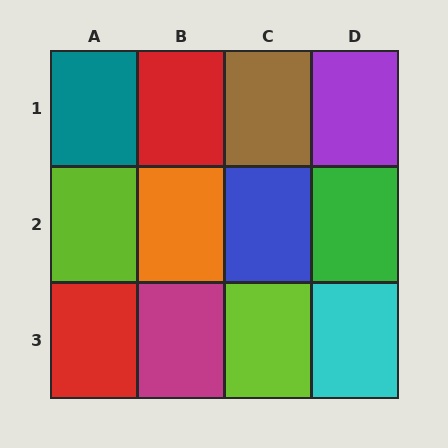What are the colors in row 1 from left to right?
Teal, red, brown, purple.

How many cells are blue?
1 cell is blue.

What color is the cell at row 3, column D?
Cyan.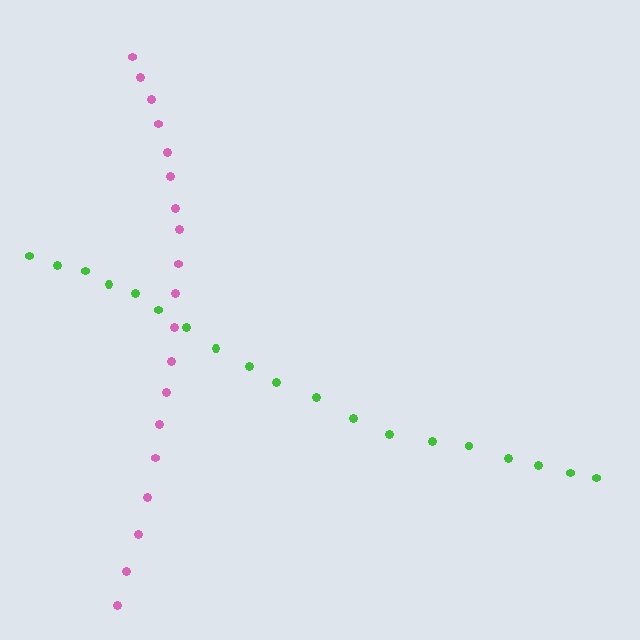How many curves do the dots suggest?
There are 2 distinct paths.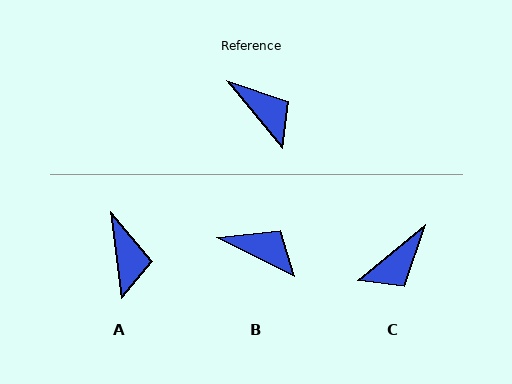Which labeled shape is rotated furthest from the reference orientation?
C, about 90 degrees away.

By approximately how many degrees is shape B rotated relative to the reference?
Approximately 24 degrees counter-clockwise.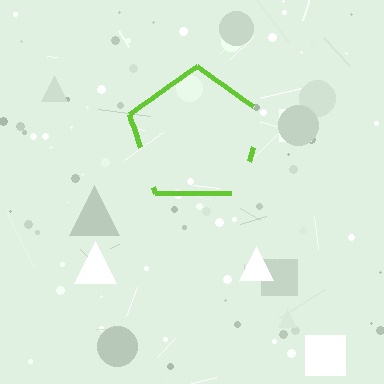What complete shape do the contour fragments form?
The contour fragments form a pentagon.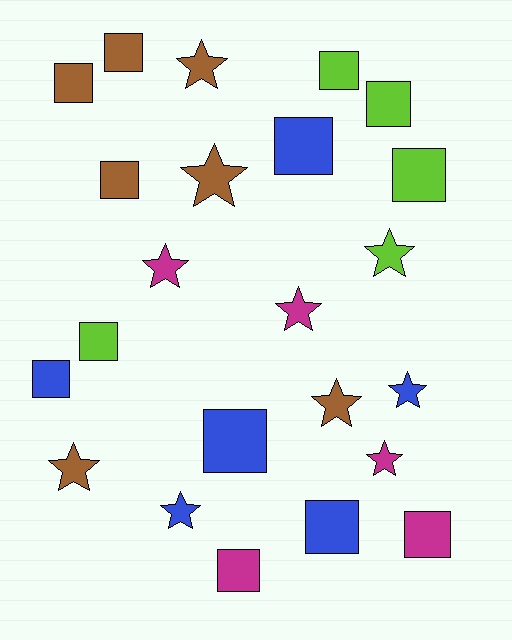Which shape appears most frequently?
Square, with 13 objects.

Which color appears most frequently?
Brown, with 7 objects.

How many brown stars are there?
There are 4 brown stars.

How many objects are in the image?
There are 23 objects.